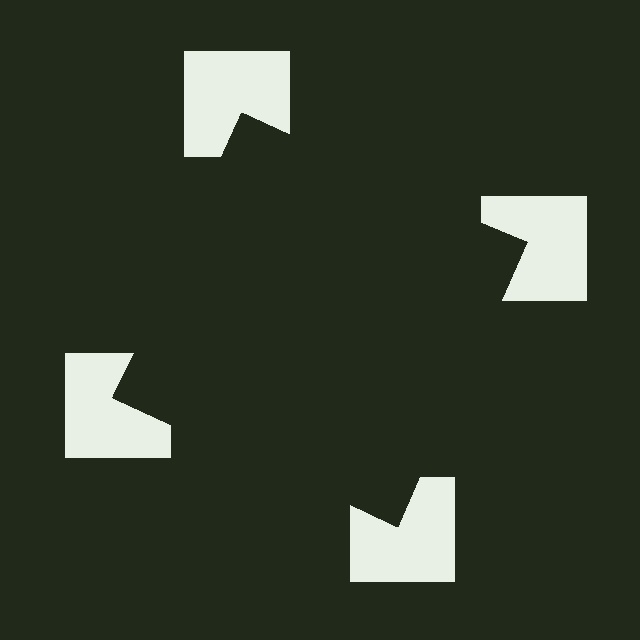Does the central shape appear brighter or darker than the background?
It typically appears slightly darker than the background, even though no actual brightness change is drawn.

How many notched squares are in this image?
There are 4 — one at each vertex of the illusory square.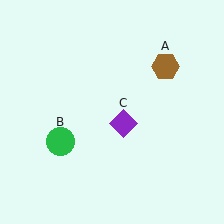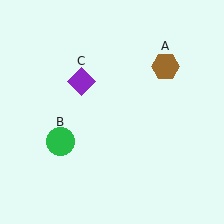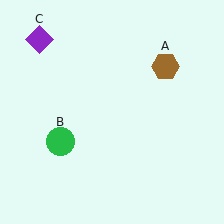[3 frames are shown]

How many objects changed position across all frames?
1 object changed position: purple diamond (object C).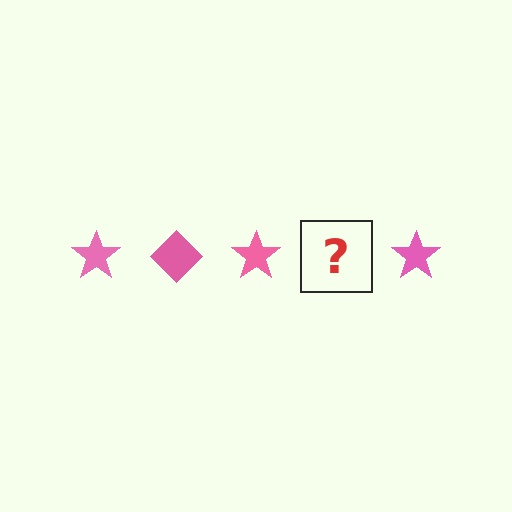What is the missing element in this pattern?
The missing element is a pink diamond.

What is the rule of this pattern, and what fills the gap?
The rule is that the pattern cycles through star, diamond shapes in pink. The gap should be filled with a pink diamond.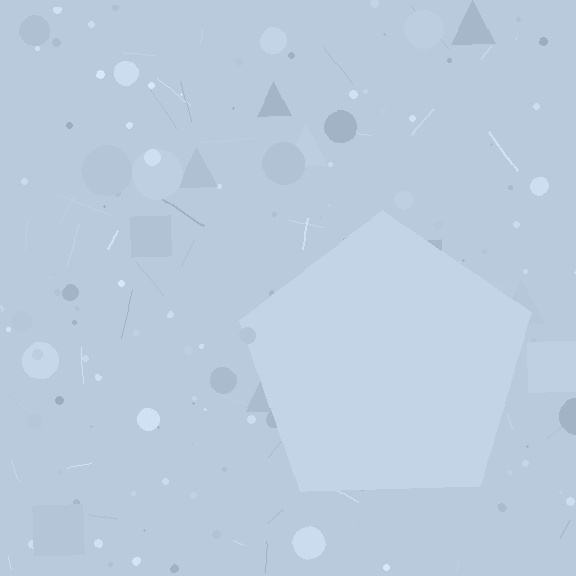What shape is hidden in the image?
A pentagon is hidden in the image.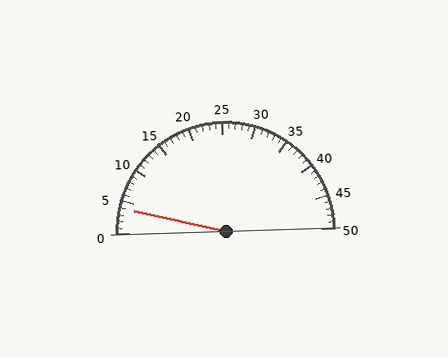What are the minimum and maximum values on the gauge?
The gauge ranges from 0 to 50.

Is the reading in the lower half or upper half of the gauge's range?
The reading is in the lower half of the range (0 to 50).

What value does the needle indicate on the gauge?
The needle indicates approximately 4.